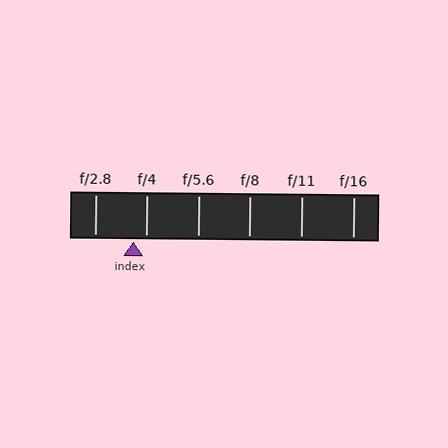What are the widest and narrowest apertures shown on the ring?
The widest aperture shown is f/2.8 and the narrowest is f/16.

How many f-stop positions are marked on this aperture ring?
There are 6 f-stop positions marked.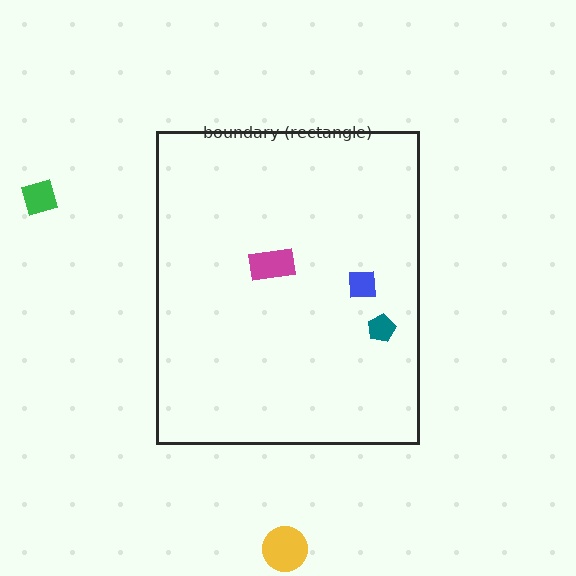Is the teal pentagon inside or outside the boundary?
Inside.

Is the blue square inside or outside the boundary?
Inside.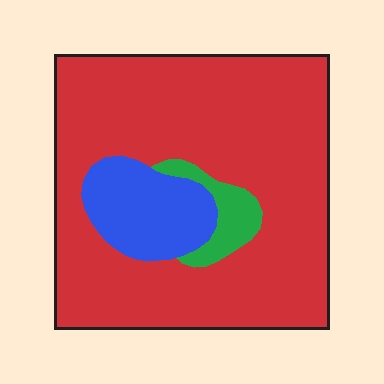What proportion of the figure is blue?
Blue covers around 15% of the figure.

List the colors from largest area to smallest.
From largest to smallest: red, blue, green.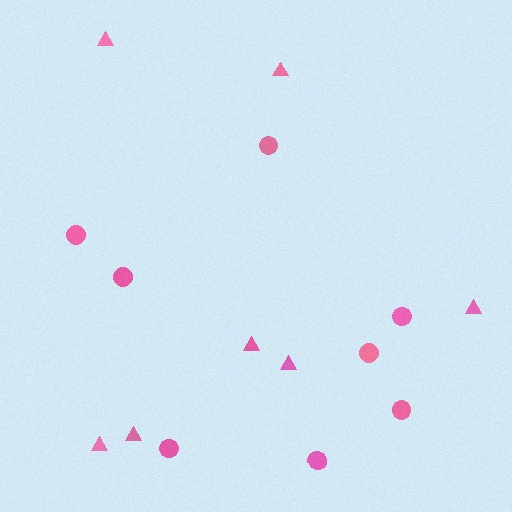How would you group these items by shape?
There are 2 groups: one group of circles (8) and one group of triangles (7).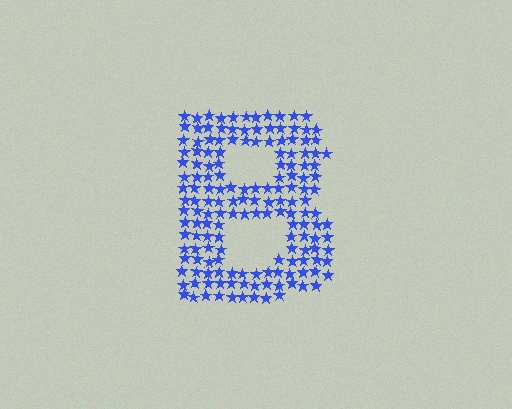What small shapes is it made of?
It is made of small stars.